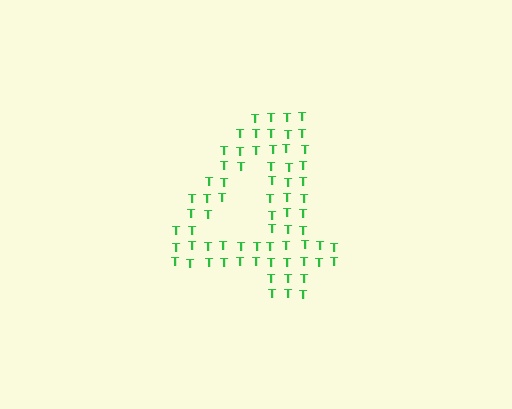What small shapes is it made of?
It is made of small letter T's.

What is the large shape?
The large shape is the digit 4.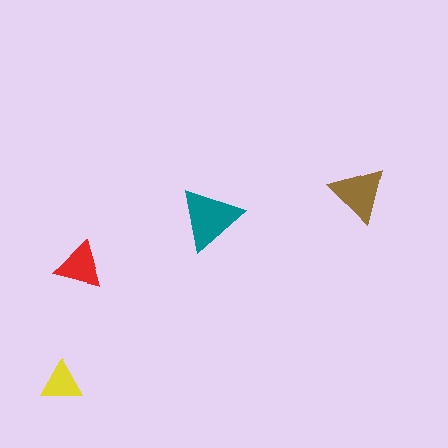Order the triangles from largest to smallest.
the teal one, the brown one, the red one, the yellow one.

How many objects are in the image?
There are 4 objects in the image.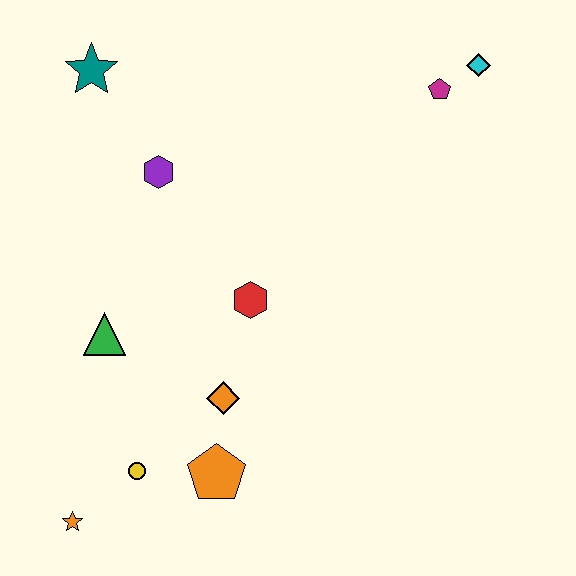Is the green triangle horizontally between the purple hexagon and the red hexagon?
No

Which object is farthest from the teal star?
The orange star is farthest from the teal star.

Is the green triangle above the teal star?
No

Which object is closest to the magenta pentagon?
The cyan diamond is closest to the magenta pentagon.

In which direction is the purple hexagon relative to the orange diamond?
The purple hexagon is above the orange diamond.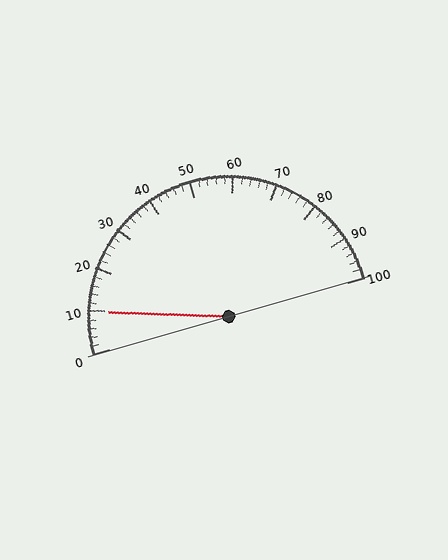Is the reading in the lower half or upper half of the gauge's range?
The reading is in the lower half of the range (0 to 100).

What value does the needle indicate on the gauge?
The needle indicates approximately 10.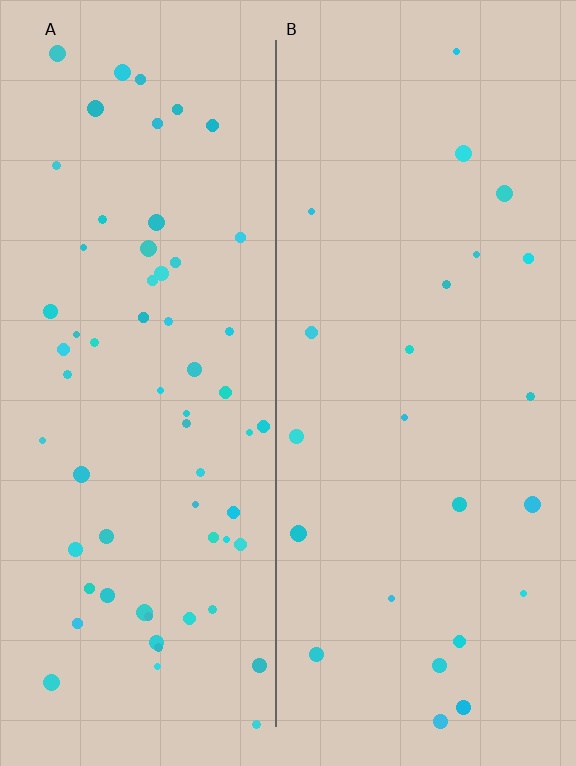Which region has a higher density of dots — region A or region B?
A (the left).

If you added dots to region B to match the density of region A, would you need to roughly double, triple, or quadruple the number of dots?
Approximately triple.